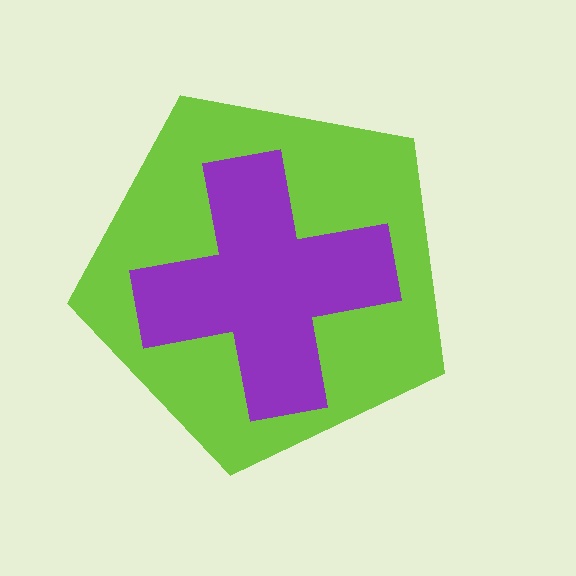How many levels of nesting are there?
2.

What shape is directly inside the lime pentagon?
The purple cross.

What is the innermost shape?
The purple cross.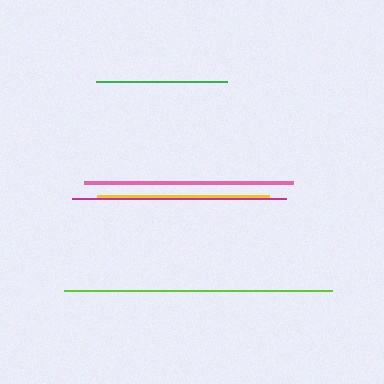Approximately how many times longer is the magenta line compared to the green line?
The magenta line is approximately 1.6 times the length of the green line.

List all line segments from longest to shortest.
From longest to shortest: lime, magenta, pink, yellow, green.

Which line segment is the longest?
The lime line is the longest at approximately 267 pixels.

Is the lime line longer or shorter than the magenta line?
The lime line is longer than the magenta line.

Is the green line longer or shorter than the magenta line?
The magenta line is longer than the green line.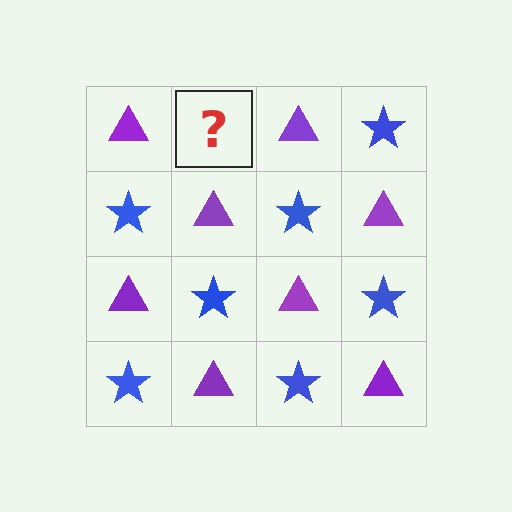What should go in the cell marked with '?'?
The missing cell should contain a blue star.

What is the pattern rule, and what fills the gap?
The rule is that it alternates purple triangle and blue star in a checkerboard pattern. The gap should be filled with a blue star.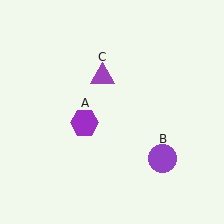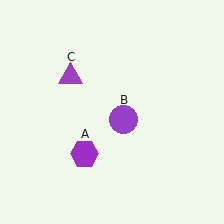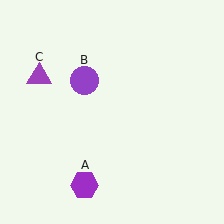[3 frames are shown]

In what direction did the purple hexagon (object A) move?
The purple hexagon (object A) moved down.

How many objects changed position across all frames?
3 objects changed position: purple hexagon (object A), purple circle (object B), purple triangle (object C).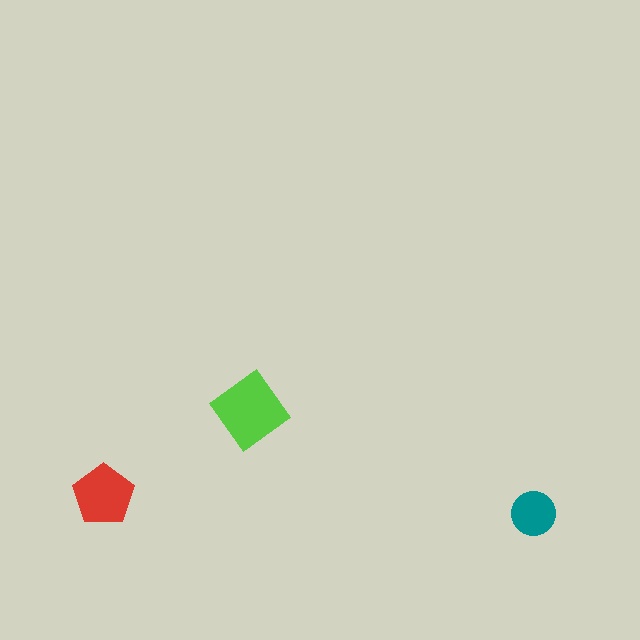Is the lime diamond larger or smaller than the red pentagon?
Larger.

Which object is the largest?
The lime diamond.